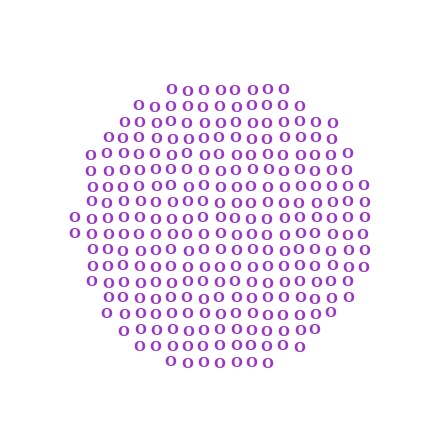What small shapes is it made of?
It is made of small letter O's.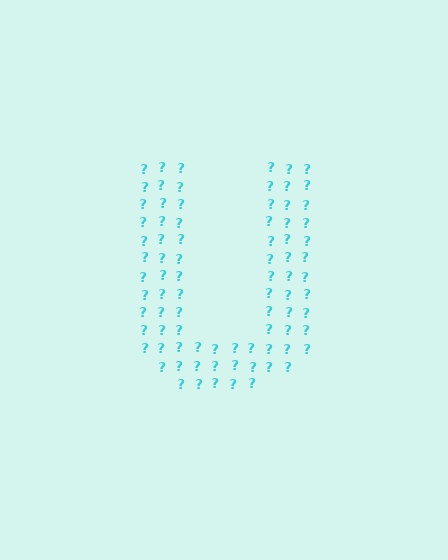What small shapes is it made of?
It is made of small question marks.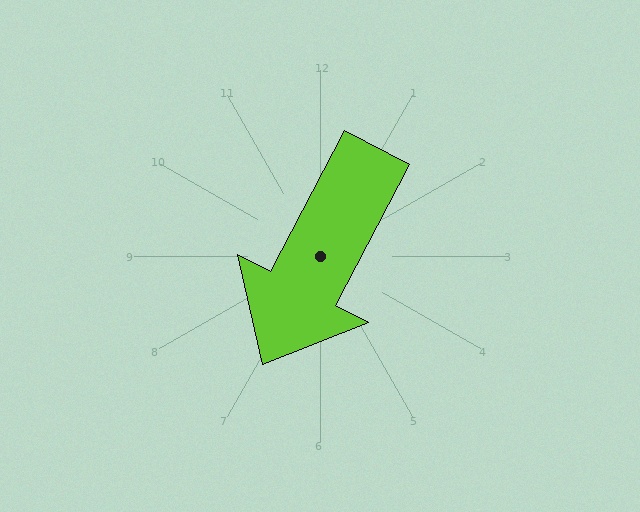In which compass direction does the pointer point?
Southwest.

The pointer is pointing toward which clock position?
Roughly 7 o'clock.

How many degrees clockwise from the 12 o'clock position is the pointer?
Approximately 208 degrees.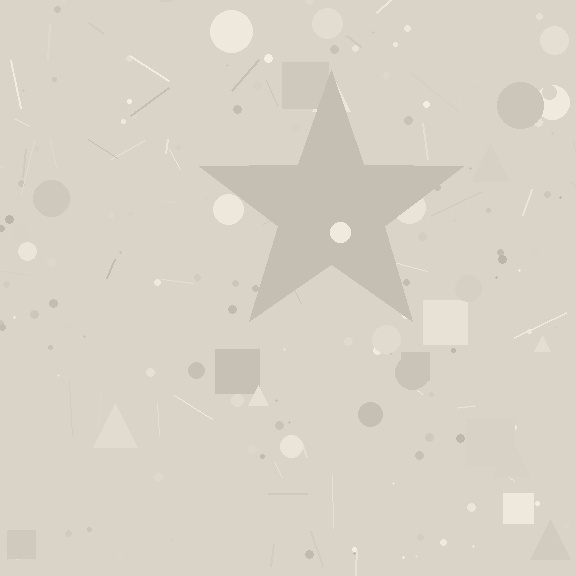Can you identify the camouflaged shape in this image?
The camouflaged shape is a star.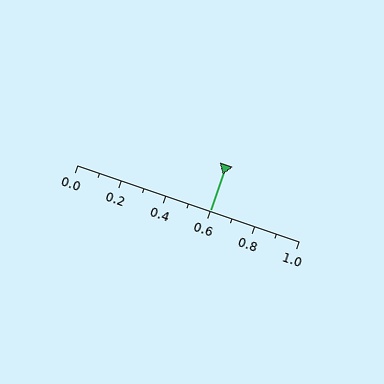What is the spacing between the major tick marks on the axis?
The major ticks are spaced 0.2 apart.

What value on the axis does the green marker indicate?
The marker indicates approximately 0.6.